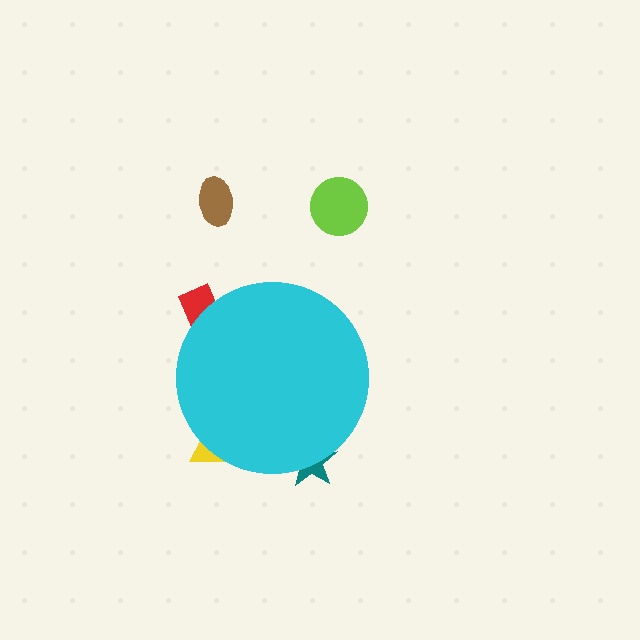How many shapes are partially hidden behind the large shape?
3 shapes are partially hidden.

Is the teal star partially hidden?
Yes, the teal star is partially hidden behind the cyan circle.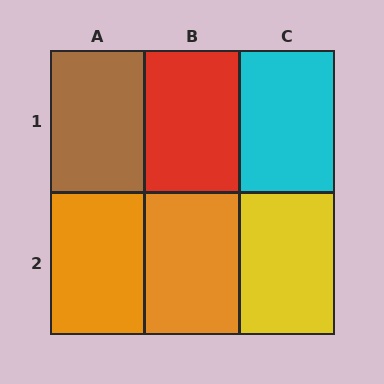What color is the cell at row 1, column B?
Red.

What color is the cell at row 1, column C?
Cyan.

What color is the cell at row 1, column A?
Brown.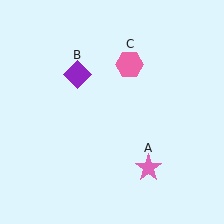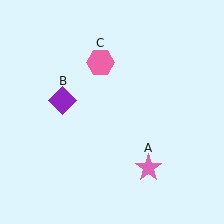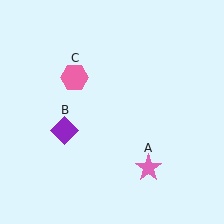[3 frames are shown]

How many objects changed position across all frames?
2 objects changed position: purple diamond (object B), pink hexagon (object C).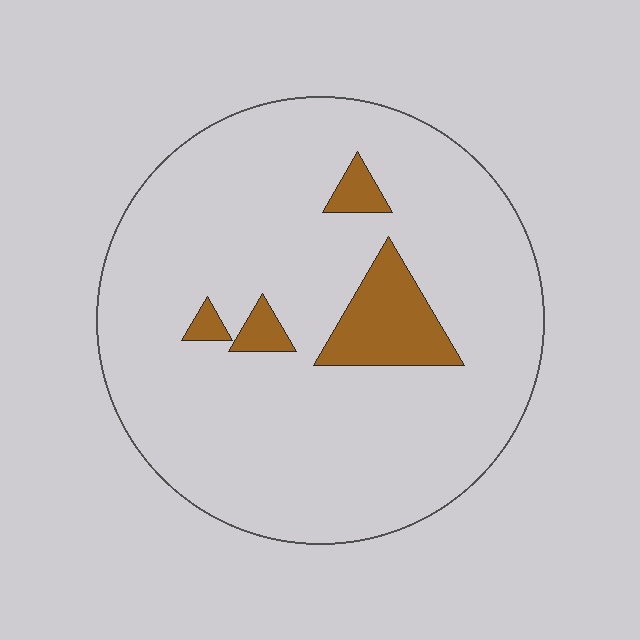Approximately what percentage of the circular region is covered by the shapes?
Approximately 10%.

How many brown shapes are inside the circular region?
4.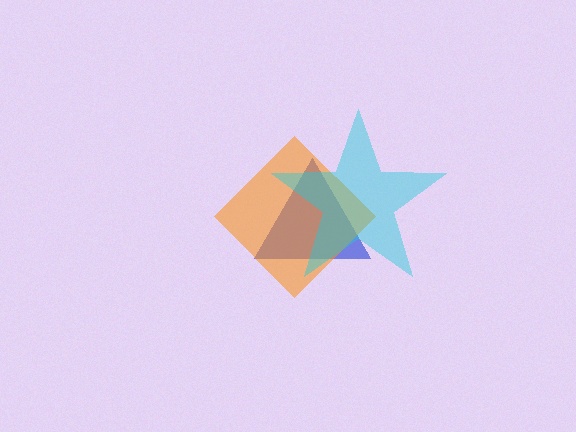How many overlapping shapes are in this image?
There are 3 overlapping shapes in the image.